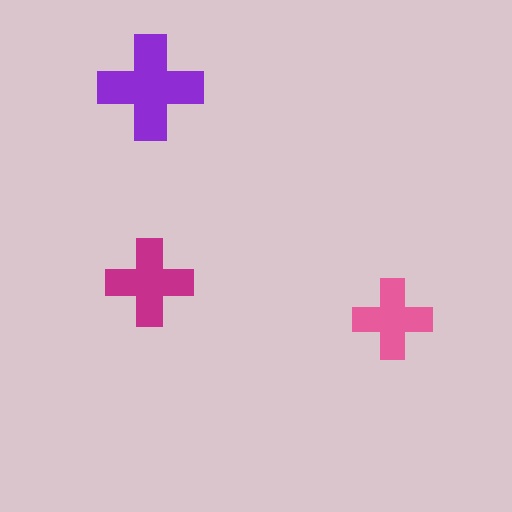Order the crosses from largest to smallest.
the purple one, the magenta one, the pink one.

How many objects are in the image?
There are 3 objects in the image.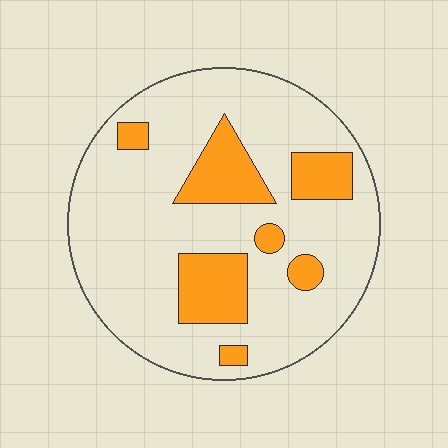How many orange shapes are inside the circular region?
7.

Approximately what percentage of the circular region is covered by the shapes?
Approximately 20%.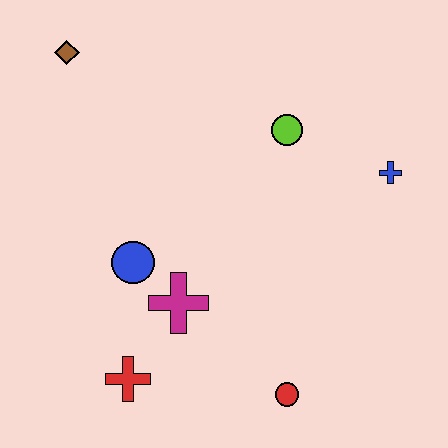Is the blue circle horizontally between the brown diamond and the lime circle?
Yes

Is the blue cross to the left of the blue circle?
No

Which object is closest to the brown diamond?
The blue circle is closest to the brown diamond.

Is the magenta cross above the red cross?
Yes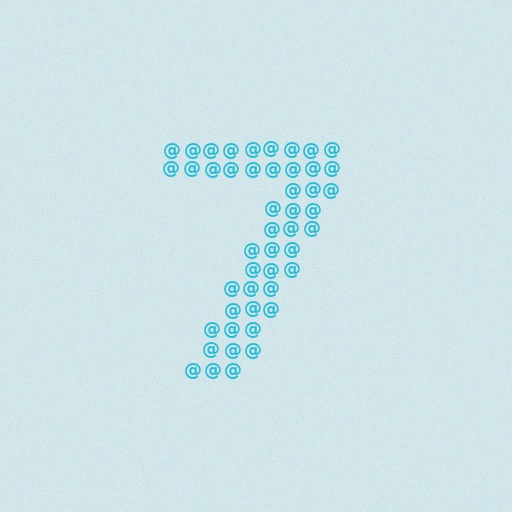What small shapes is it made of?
It is made of small at signs.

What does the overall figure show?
The overall figure shows the digit 7.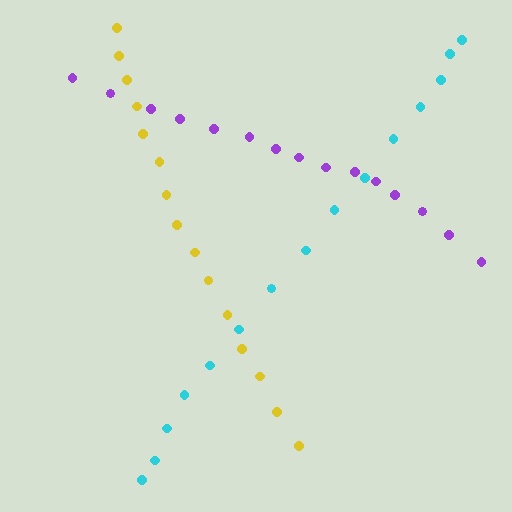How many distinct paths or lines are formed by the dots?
There are 3 distinct paths.